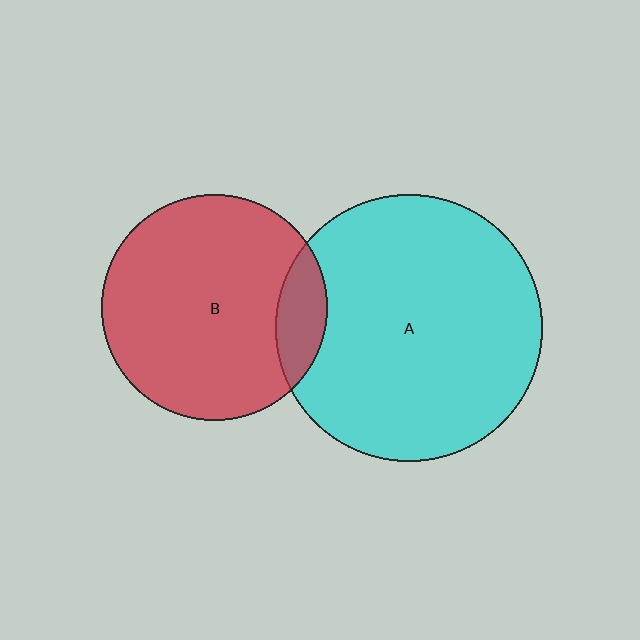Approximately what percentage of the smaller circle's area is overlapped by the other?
Approximately 15%.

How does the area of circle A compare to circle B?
Approximately 1.4 times.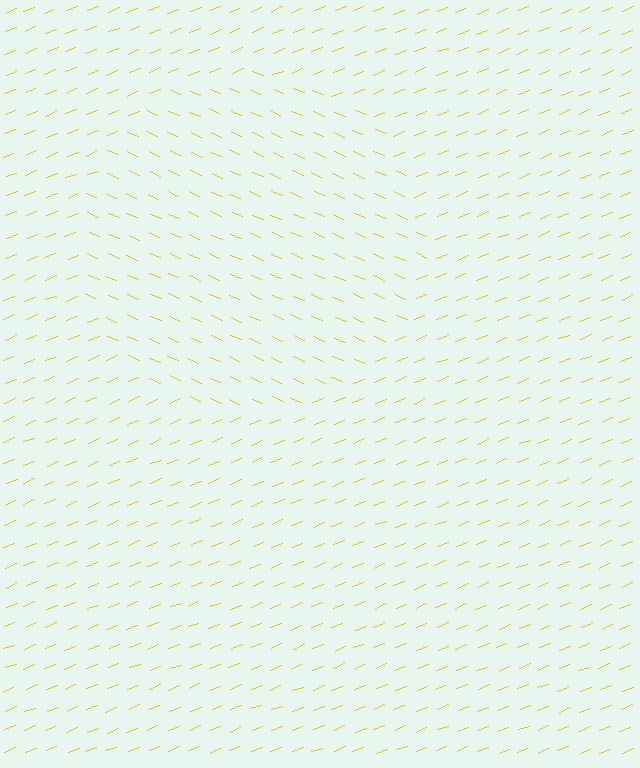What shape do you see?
I see a circle.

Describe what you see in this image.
The image is filled with small yellow line segments. A circle region in the image has lines oriented differently from the surrounding lines, creating a visible texture boundary.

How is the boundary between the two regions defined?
The boundary is defined purely by a change in line orientation (approximately 45 degrees difference). All lines are the same color and thickness.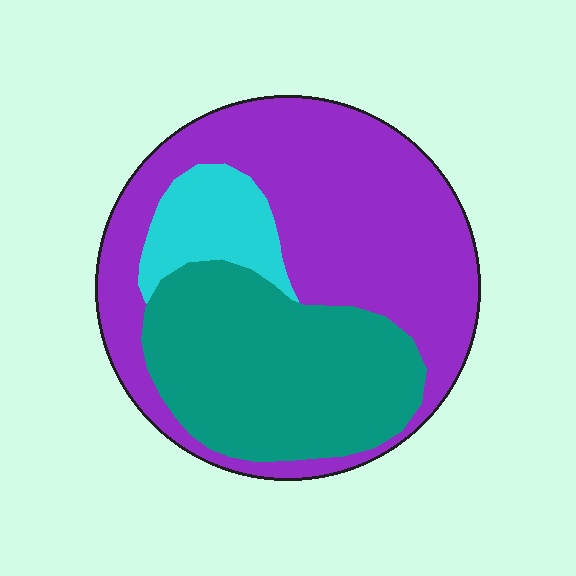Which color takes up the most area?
Purple, at roughly 55%.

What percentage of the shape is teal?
Teal covers around 35% of the shape.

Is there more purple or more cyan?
Purple.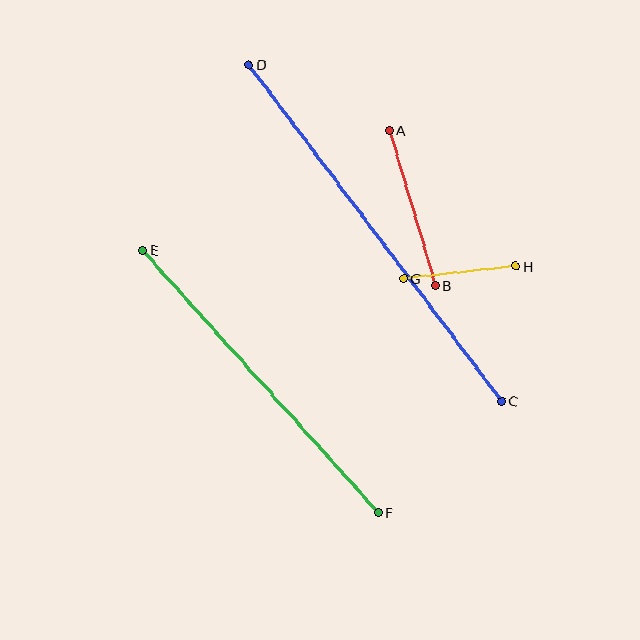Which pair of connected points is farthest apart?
Points C and D are farthest apart.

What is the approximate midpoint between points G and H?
The midpoint is at approximately (460, 272) pixels.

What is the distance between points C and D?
The distance is approximately 421 pixels.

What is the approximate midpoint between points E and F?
The midpoint is at approximately (260, 381) pixels.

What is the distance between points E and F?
The distance is approximately 353 pixels.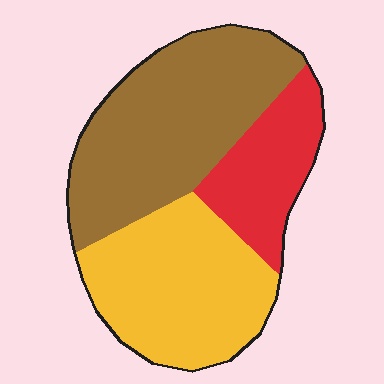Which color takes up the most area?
Brown, at roughly 45%.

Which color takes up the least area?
Red, at roughly 20%.